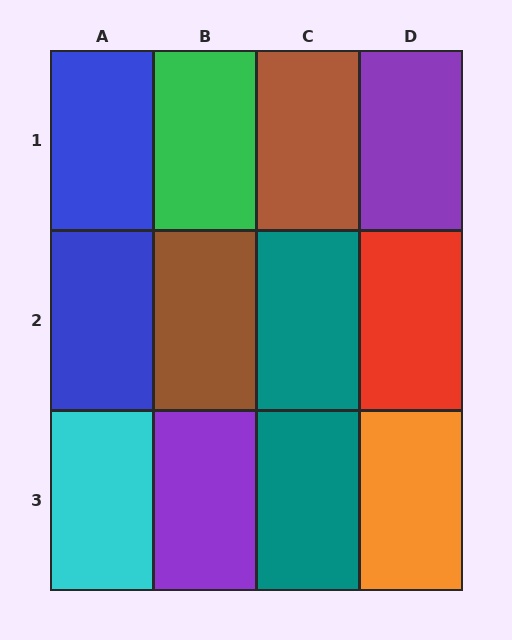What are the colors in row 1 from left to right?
Blue, green, brown, purple.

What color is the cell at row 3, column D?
Orange.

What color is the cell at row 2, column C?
Teal.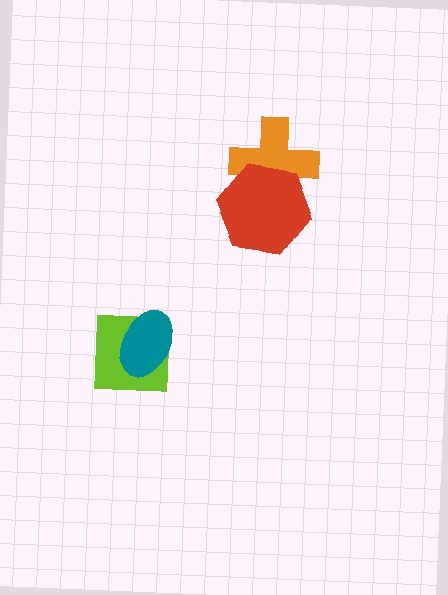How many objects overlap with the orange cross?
1 object overlaps with the orange cross.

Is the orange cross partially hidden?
Yes, it is partially covered by another shape.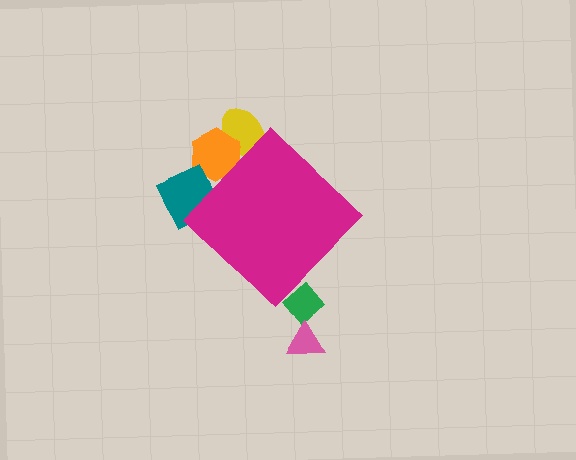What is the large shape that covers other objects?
A magenta diamond.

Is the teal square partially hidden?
Yes, the teal square is partially hidden behind the magenta diamond.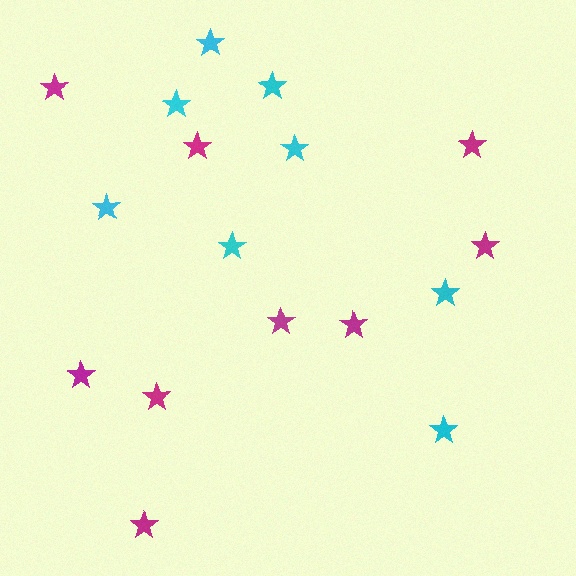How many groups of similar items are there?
There are 2 groups: one group of cyan stars (8) and one group of magenta stars (9).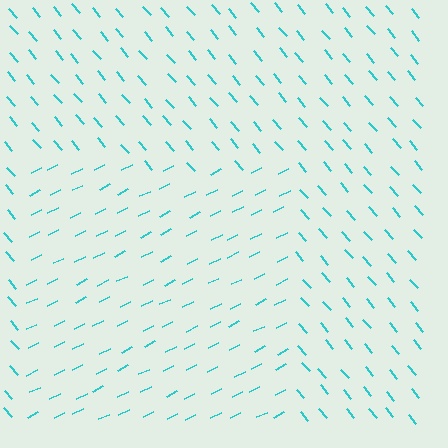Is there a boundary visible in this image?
Yes, there is a texture boundary formed by a change in line orientation.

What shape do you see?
I see a rectangle.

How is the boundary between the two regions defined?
The boundary is defined purely by a change in line orientation (approximately 76 degrees difference). All lines are the same color and thickness.